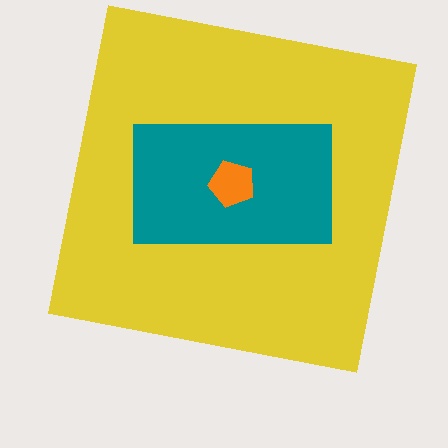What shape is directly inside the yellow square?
The teal rectangle.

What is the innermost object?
The orange pentagon.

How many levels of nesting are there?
3.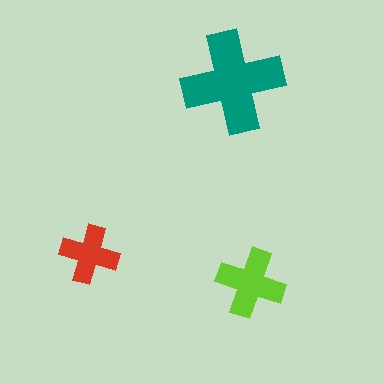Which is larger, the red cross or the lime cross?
The lime one.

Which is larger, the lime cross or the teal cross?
The teal one.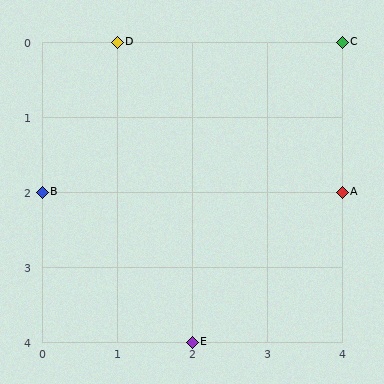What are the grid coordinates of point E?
Point E is at grid coordinates (2, 4).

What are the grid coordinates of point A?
Point A is at grid coordinates (4, 2).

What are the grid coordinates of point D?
Point D is at grid coordinates (1, 0).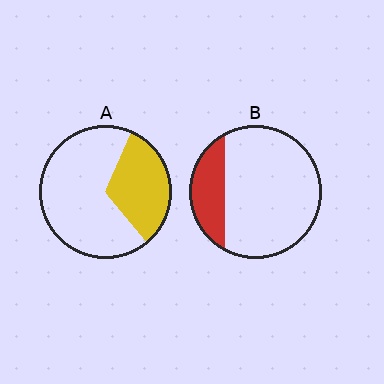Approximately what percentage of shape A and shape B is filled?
A is approximately 35% and B is approximately 20%.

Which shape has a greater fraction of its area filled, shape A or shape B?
Shape A.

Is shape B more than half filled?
No.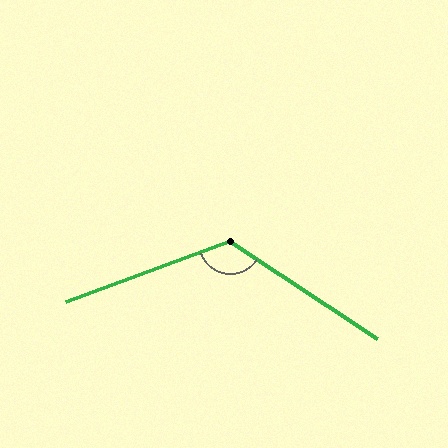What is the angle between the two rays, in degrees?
Approximately 126 degrees.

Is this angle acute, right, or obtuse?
It is obtuse.